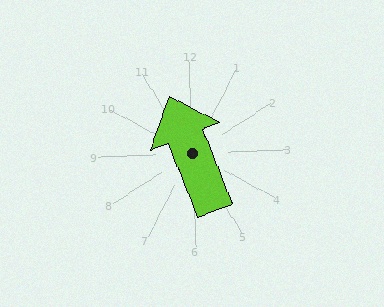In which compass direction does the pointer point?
North.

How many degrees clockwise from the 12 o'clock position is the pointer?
Approximately 340 degrees.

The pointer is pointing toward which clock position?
Roughly 11 o'clock.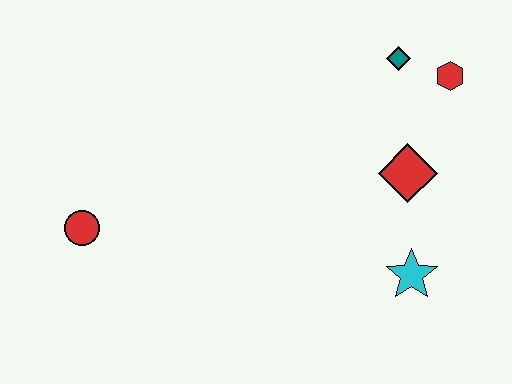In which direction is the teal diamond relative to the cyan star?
The teal diamond is above the cyan star.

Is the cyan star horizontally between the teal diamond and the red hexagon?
Yes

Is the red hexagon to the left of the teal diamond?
No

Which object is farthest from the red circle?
The red hexagon is farthest from the red circle.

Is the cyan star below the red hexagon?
Yes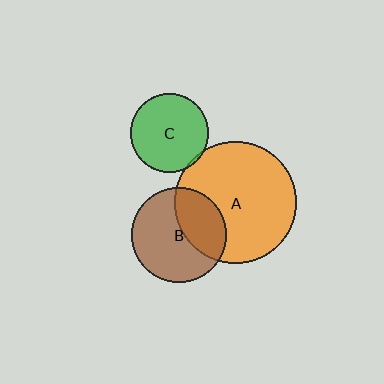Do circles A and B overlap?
Yes.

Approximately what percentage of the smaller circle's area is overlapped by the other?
Approximately 35%.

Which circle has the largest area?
Circle A (orange).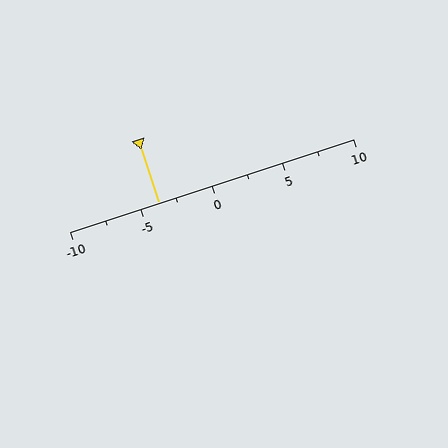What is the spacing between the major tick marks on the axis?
The major ticks are spaced 5 apart.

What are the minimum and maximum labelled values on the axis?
The axis runs from -10 to 10.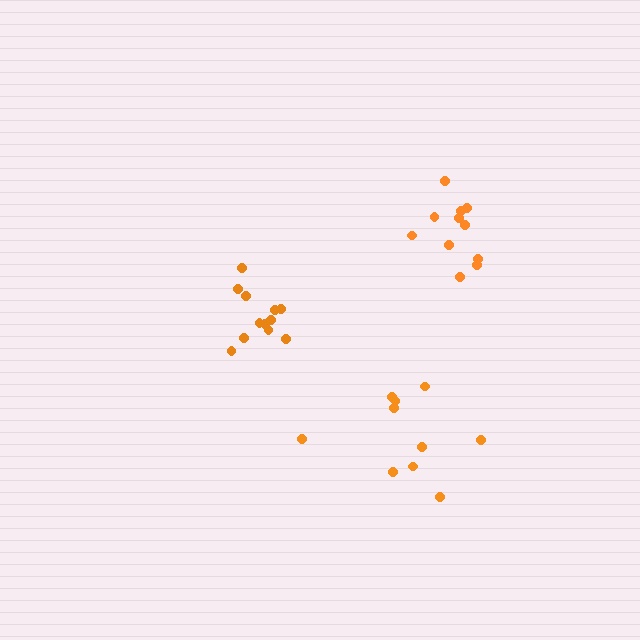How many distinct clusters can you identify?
There are 3 distinct clusters.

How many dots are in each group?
Group 1: 12 dots, Group 2: 11 dots, Group 3: 10 dots (33 total).